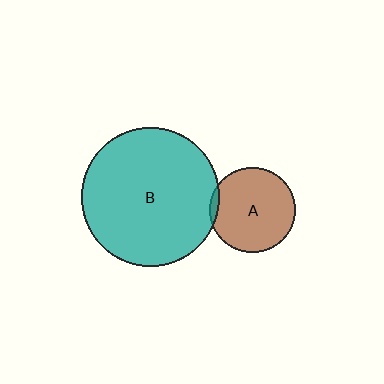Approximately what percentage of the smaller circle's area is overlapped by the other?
Approximately 5%.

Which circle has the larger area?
Circle B (teal).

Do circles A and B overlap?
Yes.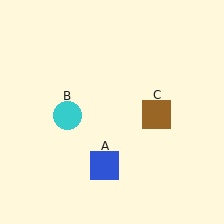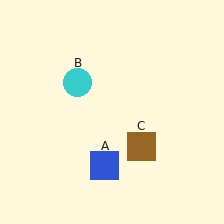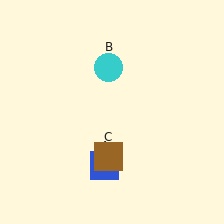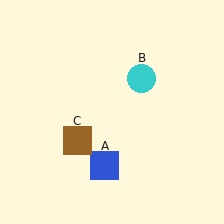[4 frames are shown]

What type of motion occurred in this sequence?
The cyan circle (object B), brown square (object C) rotated clockwise around the center of the scene.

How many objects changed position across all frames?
2 objects changed position: cyan circle (object B), brown square (object C).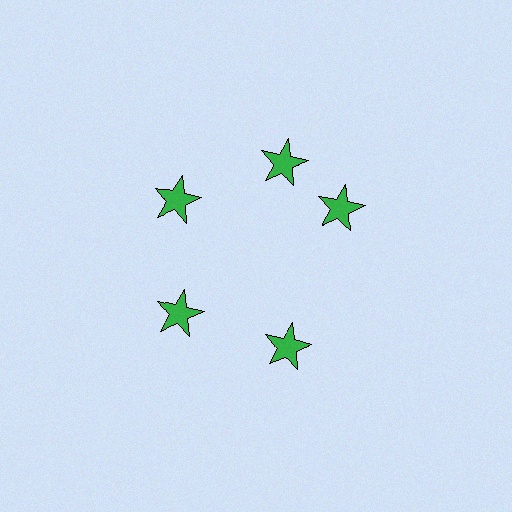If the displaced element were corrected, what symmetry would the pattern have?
It would have 5-fold rotational symmetry — the pattern would map onto itself every 72 degrees.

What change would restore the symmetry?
The symmetry would be restored by rotating it back into even spacing with its neighbors so that all 5 stars sit at equal angles and equal distance from the center.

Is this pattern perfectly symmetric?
No. The 5 green stars are arranged in a ring, but one element near the 3 o'clock position is rotated out of alignment along the ring, breaking the 5-fold rotational symmetry.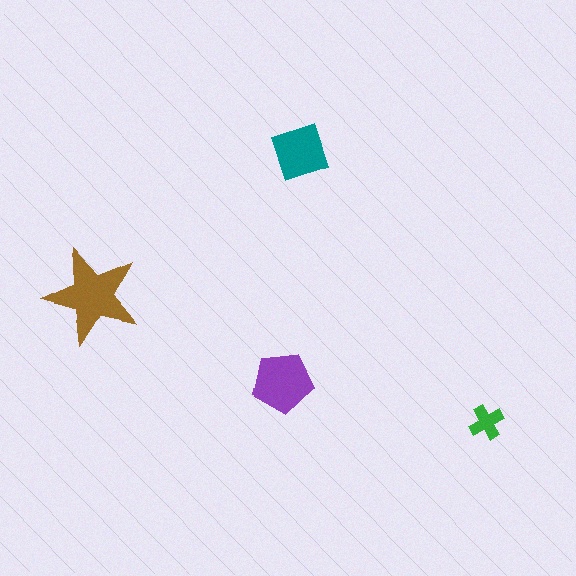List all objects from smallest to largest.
The green cross, the teal diamond, the purple pentagon, the brown star.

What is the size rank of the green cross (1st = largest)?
4th.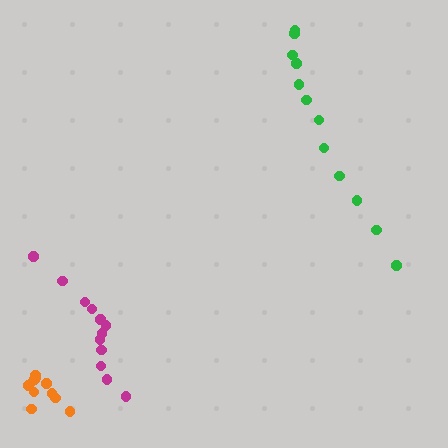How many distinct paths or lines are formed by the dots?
There are 3 distinct paths.